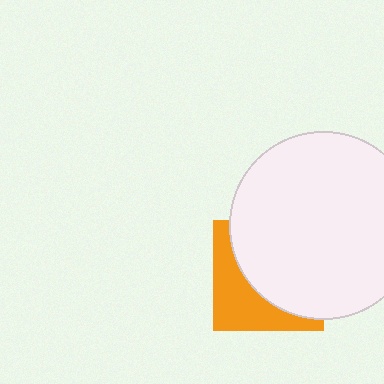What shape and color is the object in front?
The object in front is a white circle.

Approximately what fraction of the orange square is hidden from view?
Roughly 61% of the orange square is hidden behind the white circle.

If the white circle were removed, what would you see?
You would see the complete orange square.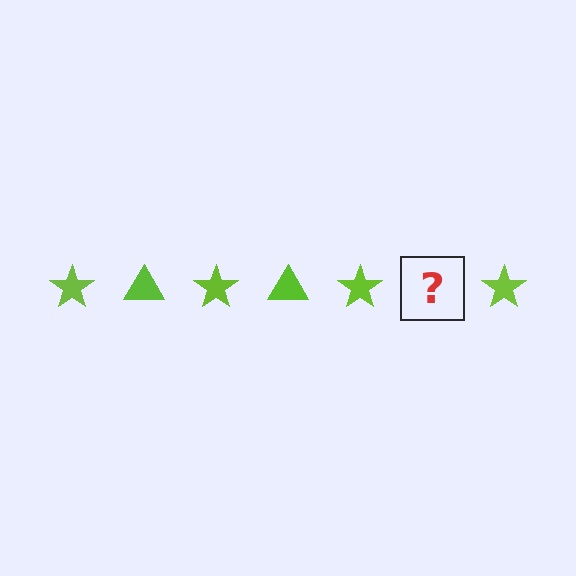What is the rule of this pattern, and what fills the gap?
The rule is that the pattern cycles through star, triangle shapes in lime. The gap should be filled with a lime triangle.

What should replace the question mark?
The question mark should be replaced with a lime triangle.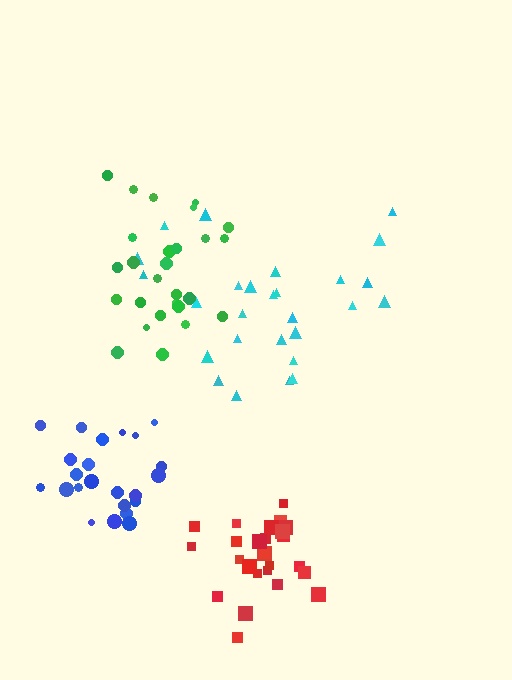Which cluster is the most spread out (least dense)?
Cyan.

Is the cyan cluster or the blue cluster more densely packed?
Blue.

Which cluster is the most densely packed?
Red.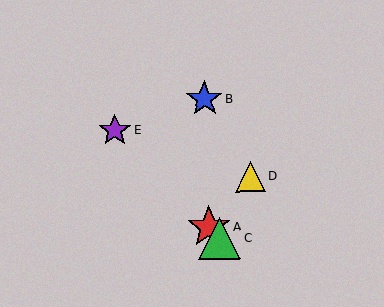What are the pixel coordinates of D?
Object D is at (251, 177).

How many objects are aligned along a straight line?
3 objects (A, C, E) are aligned along a straight line.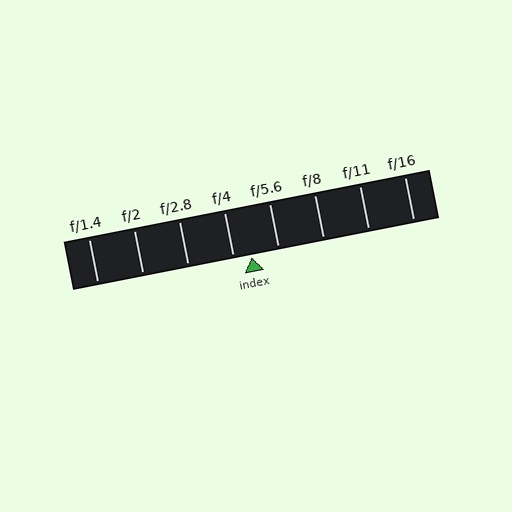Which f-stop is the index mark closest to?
The index mark is closest to f/4.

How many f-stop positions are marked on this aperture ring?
There are 8 f-stop positions marked.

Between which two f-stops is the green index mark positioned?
The index mark is between f/4 and f/5.6.